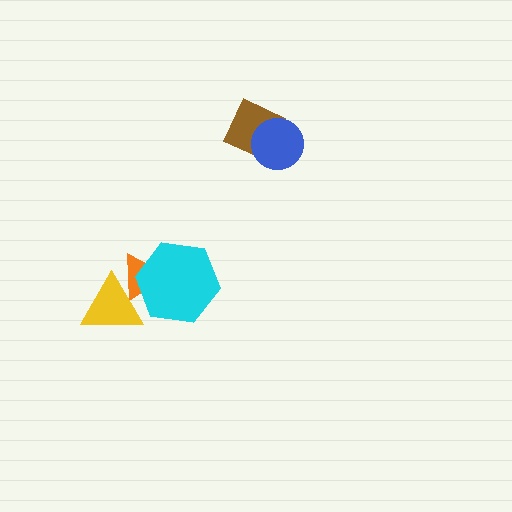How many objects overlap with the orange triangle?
2 objects overlap with the orange triangle.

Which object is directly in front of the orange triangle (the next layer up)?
The yellow triangle is directly in front of the orange triangle.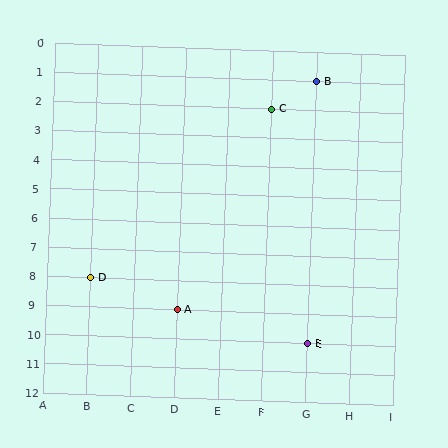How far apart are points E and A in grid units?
Points E and A are 3 columns and 1 row apart (about 3.2 grid units diagonally).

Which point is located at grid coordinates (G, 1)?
Point B is at (G, 1).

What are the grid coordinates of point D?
Point D is at grid coordinates (B, 8).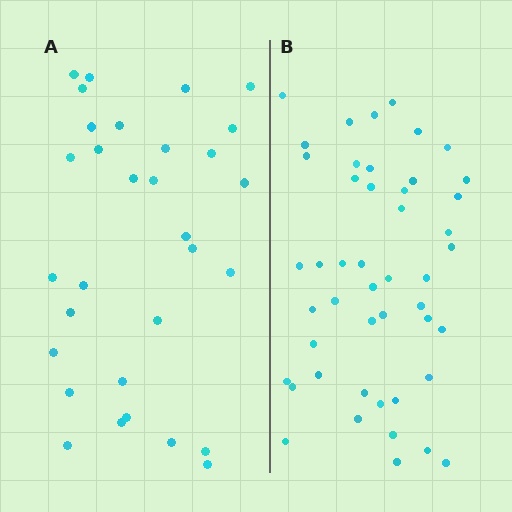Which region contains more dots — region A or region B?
Region B (the right region) has more dots.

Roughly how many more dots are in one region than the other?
Region B has approximately 15 more dots than region A.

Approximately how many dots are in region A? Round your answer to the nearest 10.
About 30 dots. (The exact count is 31, which rounds to 30.)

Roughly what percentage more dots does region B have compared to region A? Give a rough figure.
About 50% more.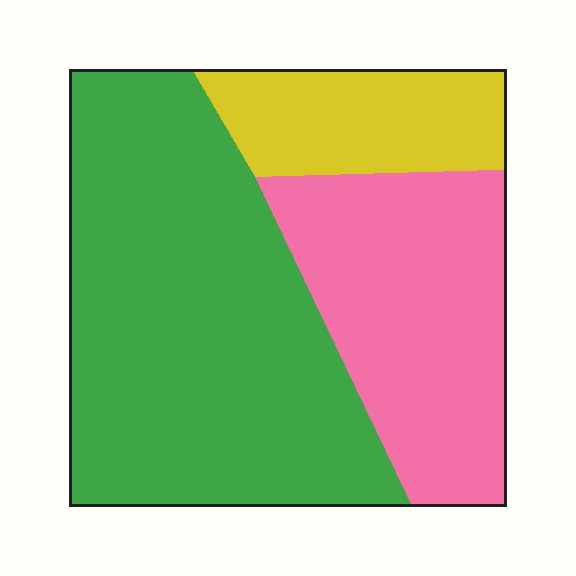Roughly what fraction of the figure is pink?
Pink covers 30% of the figure.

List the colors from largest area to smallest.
From largest to smallest: green, pink, yellow.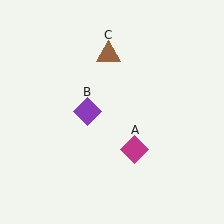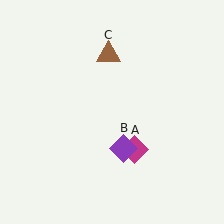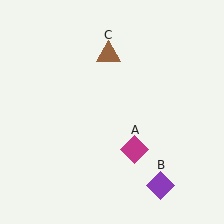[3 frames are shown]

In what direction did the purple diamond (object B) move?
The purple diamond (object B) moved down and to the right.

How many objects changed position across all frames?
1 object changed position: purple diamond (object B).